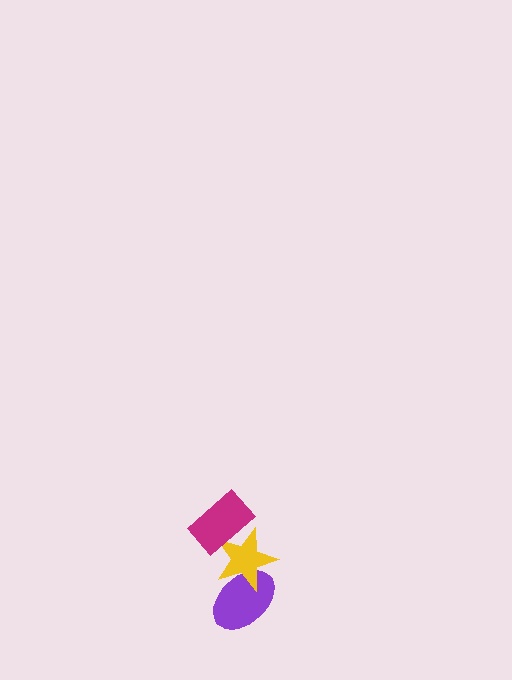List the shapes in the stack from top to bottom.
From top to bottom: the magenta rectangle, the yellow star, the purple ellipse.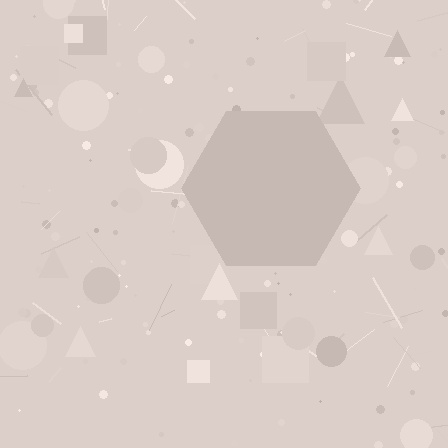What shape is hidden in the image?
A hexagon is hidden in the image.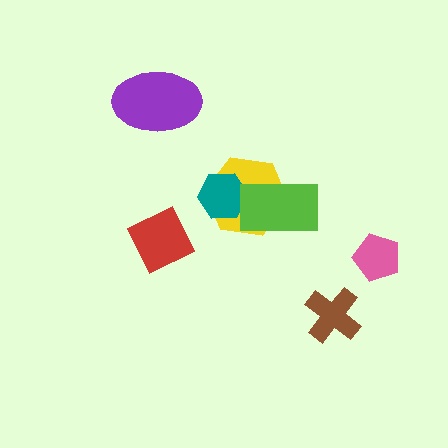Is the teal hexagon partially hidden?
Yes, it is partially covered by another shape.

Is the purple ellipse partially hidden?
No, no other shape covers it.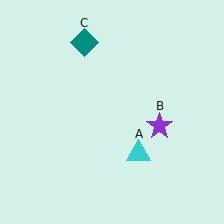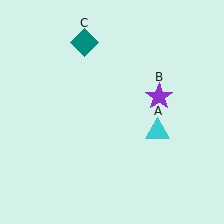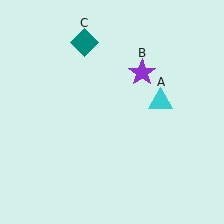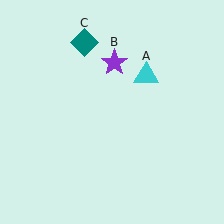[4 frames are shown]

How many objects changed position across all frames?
2 objects changed position: cyan triangle (object A), purple star (object B).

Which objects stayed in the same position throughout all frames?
Teal diamond (object C) remained stationary.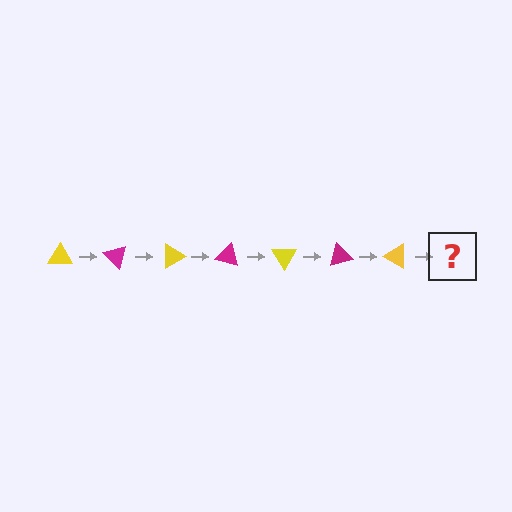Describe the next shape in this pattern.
It should be a magenta triangle, rotated 315 degrees from the start.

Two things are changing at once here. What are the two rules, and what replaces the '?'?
The two rules are that it rotates 45 degrees each step and the color cycles through yellow and magenta. The '?' should be a magenta triangle, rotated 315 degrees from the start.